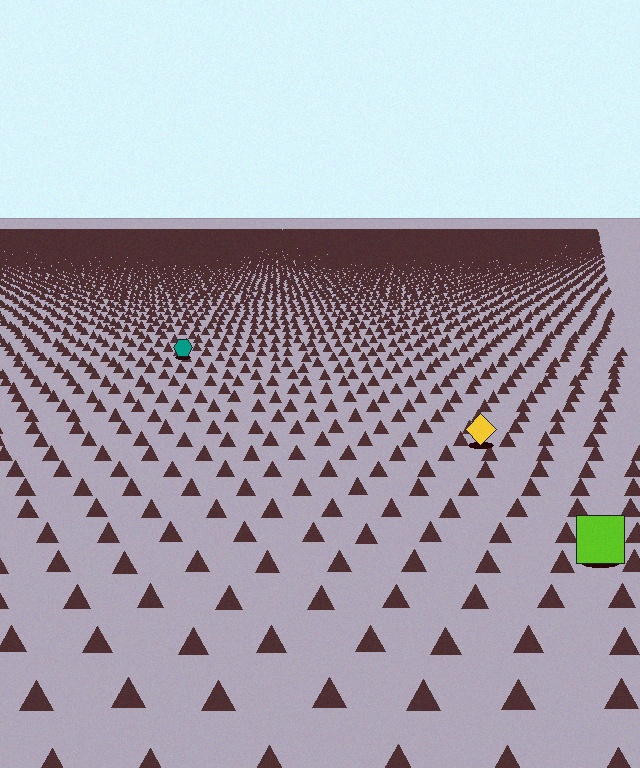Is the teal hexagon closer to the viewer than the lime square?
No. The lime square is closer — you can tell from the texture gradient: the ground texture is coarser near it.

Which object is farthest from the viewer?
The teal hexagon is farthest from the viewer. It appears smaller and the ground texture around it is denser.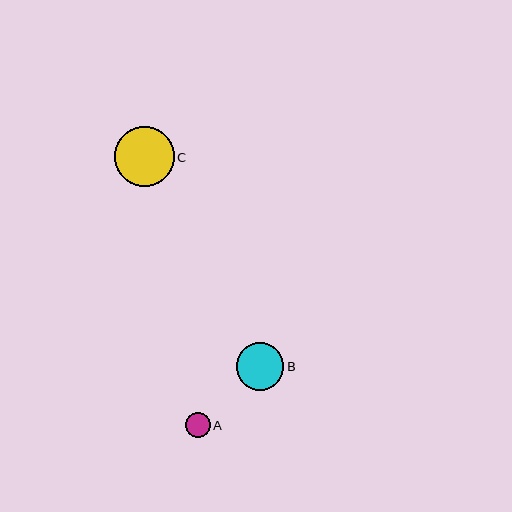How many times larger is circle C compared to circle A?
Circle C is approximately 2.4 times the size of circle A.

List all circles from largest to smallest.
From largest to smallest: C, B, A.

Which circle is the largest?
Circle C is the largest with a size of approximately 60 pixels.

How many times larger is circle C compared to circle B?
Circle C is approximately 1.3 times the size of circle B.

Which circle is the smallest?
Circle A is the smallest with a size of approximately 25 pixels.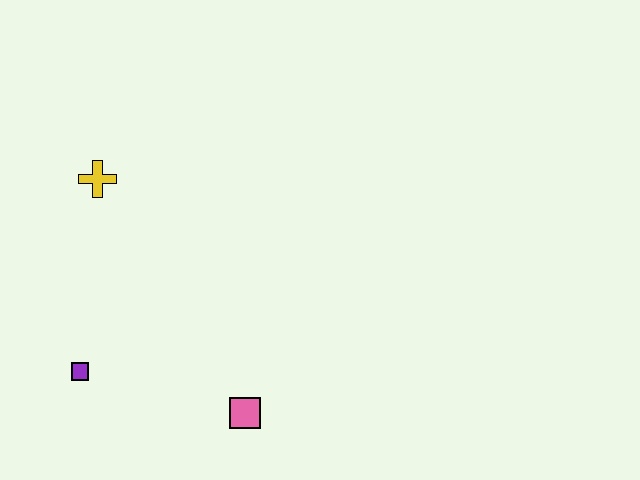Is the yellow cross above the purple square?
Yes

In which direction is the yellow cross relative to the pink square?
The yellow cross is above the pink square.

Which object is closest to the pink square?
The purple square is closest to the pink square.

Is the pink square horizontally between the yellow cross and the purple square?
No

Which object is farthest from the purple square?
The yellow cross is farthest from the purple square.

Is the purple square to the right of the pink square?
No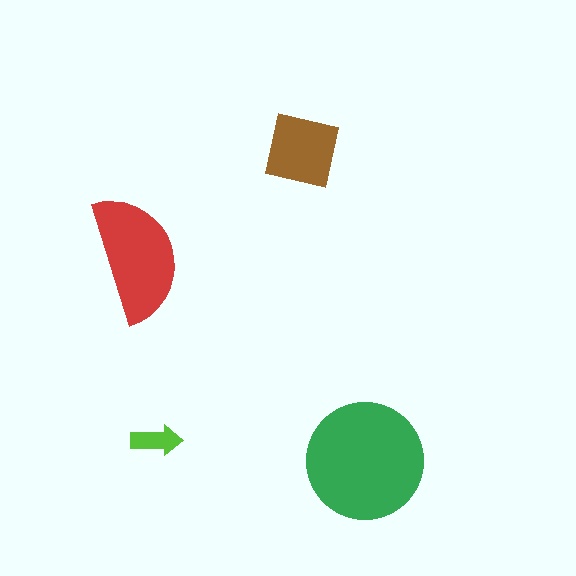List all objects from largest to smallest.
The green circle, the red semicircle, the brown square, the lime arrow.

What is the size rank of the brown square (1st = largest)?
3rd.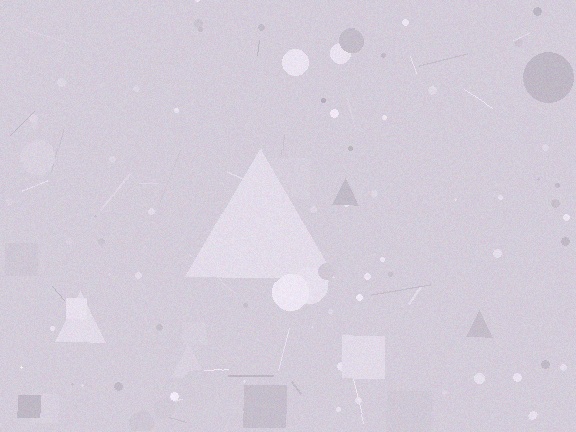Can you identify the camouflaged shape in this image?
The camouflaged shape is a triangle.